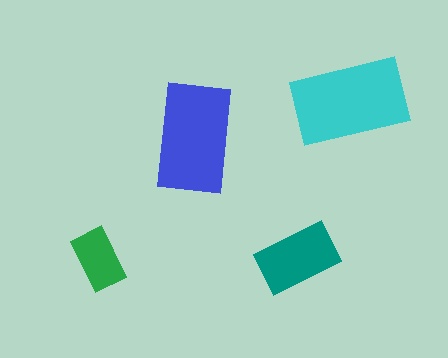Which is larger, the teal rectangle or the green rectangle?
The teal one.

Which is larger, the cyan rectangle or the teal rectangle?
The cyan one.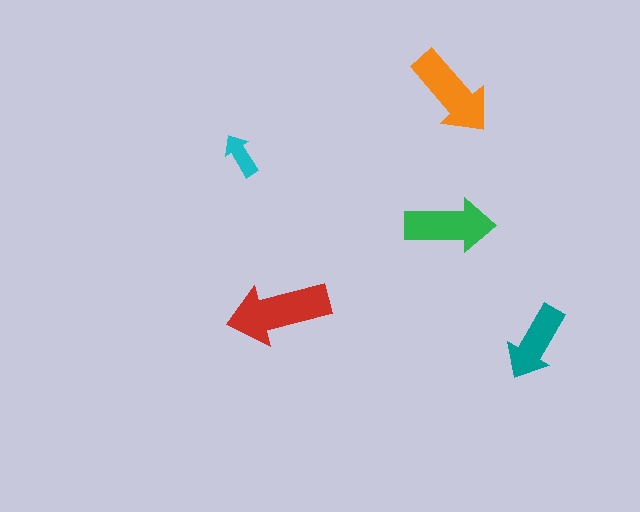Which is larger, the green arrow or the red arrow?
The red one.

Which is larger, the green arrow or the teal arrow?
The green one.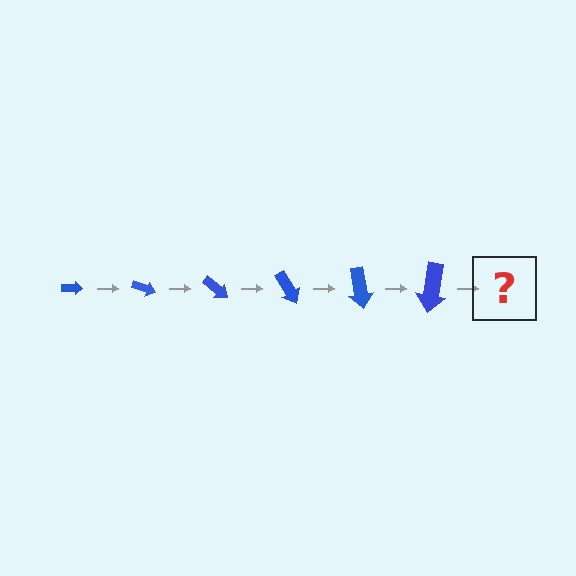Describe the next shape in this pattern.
It should be an arrow, larger than the previous one and rotated 120 degrees from the start.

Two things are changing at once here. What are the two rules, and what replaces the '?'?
The two rules are that the arrow grows larger each step and it rotates 20 degrees each step. The '?' should be an arrow, larger than the previous one and rotated 120 degrees from the start.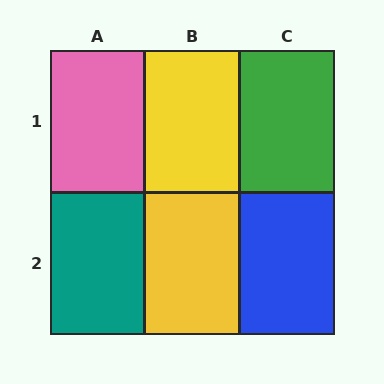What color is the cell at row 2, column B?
Yellow.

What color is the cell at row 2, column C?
Blue.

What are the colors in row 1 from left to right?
Pink, yellow, green.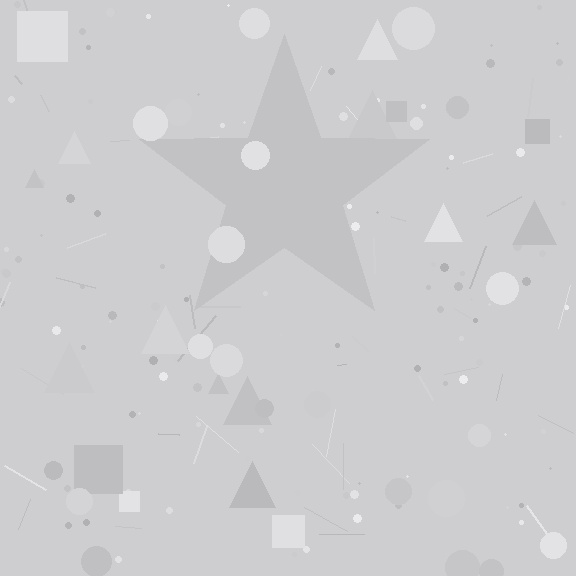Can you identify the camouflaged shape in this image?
The camouflaged shape is a star.